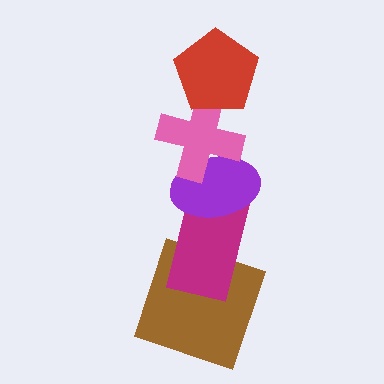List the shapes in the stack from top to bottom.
From top to bottom: the red pentagon, the pink cross, the purple ellipse, the magenta rectangle, the brown square.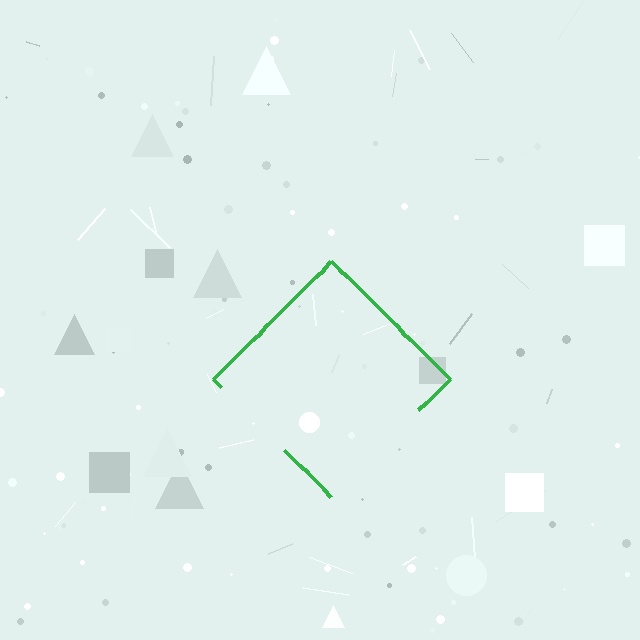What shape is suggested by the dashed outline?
The dashed outline suggests a diamond.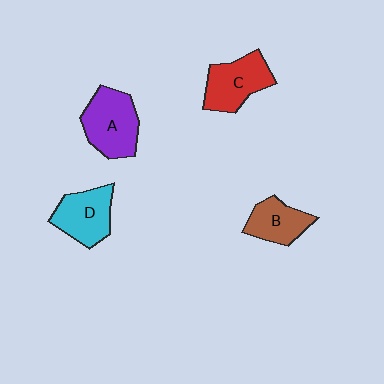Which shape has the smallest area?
Shape B (brown).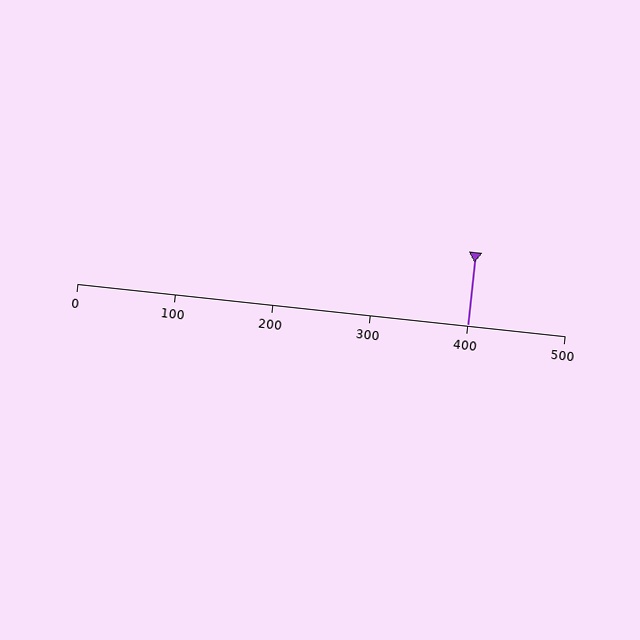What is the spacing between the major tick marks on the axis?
The major ticks are spaced 100 apart.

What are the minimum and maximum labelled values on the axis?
The axis runs from 0 to 500.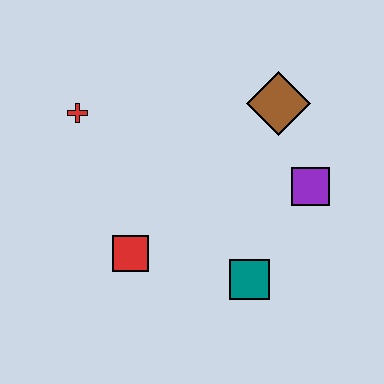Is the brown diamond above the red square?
Yes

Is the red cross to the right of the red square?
No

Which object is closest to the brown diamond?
The purple square is closest to the brown diamond.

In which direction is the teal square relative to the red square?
The teal square is to the right of the red square.